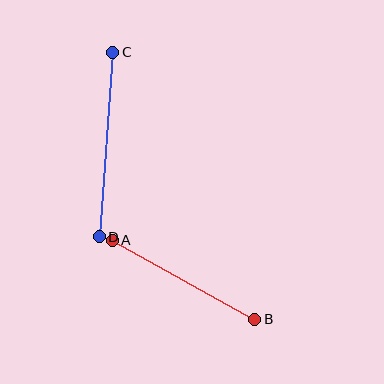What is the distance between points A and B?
The distance is approximately 163 pixels.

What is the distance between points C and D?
The distance is approximately 185 pixels.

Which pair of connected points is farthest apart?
Points C and D are farthest apart.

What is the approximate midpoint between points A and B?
The midpoint is at approximately (184, 280) pixels.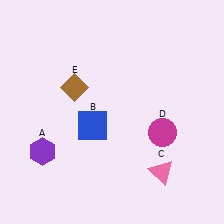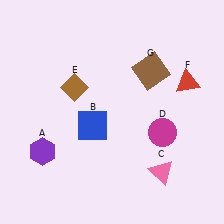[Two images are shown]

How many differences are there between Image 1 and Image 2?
There are 2 differences between the two images.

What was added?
A red triangle (F), a brown square (G) were added in Image 2.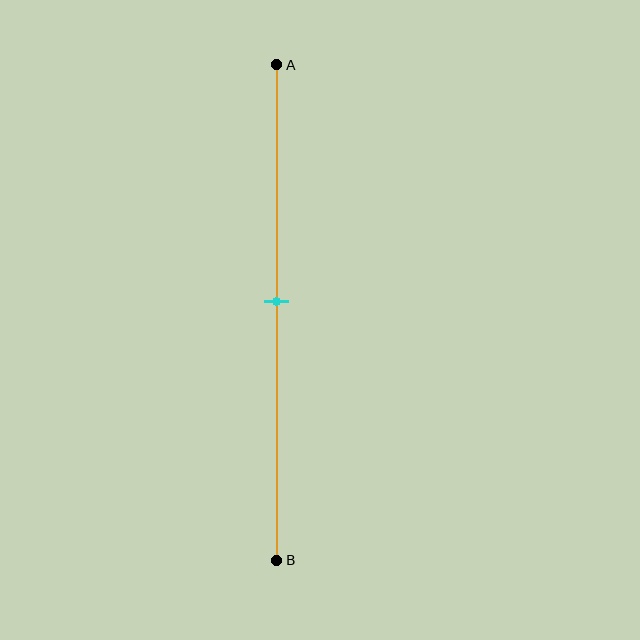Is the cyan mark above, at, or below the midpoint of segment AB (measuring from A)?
The cyan mark is approximately at the midpoint of segment AB.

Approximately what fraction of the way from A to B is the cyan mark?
The cyan mark is approximately 50% of the way from A to B.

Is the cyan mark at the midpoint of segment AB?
Yes, the mark is approximately at the midpoint.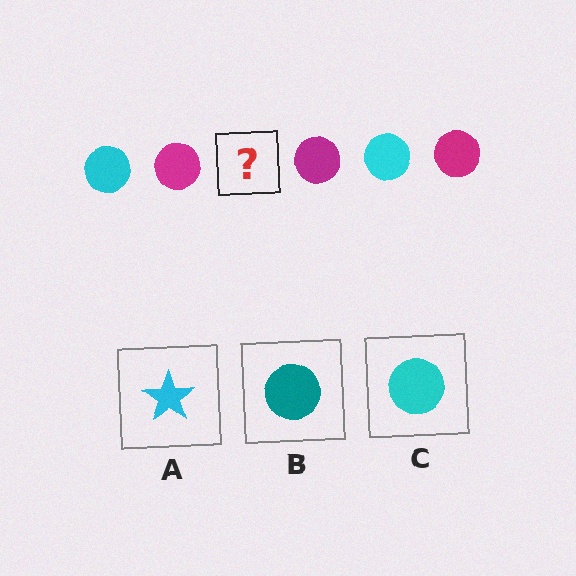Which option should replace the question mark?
Option C.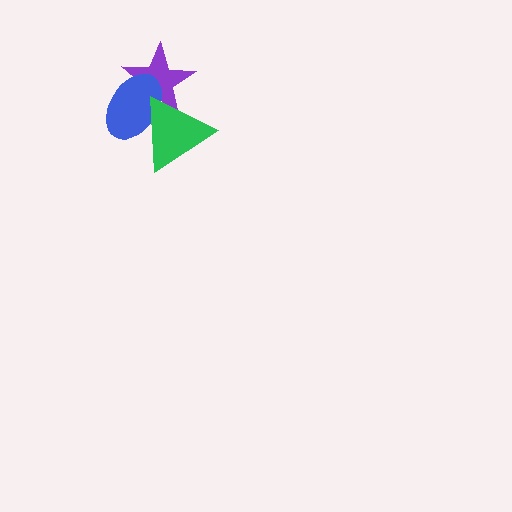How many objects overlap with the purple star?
2 objects overlap with the purple star.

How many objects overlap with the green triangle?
2 objects overlap with the green triangle.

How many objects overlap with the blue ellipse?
2 objects overlap with the blue ellipse.